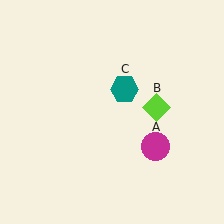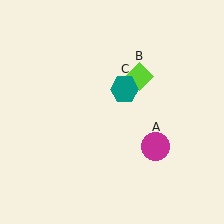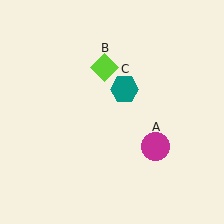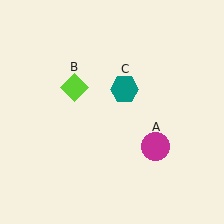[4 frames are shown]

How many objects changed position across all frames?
1 object changed position: lime diamond (object B).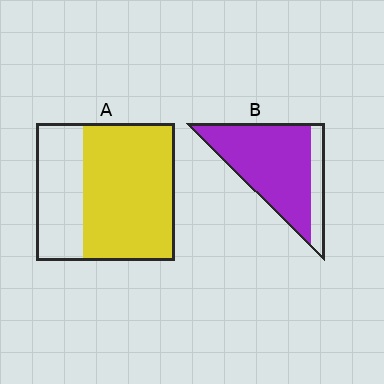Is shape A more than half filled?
Yes.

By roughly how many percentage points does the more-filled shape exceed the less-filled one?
By roughly 15 percentage points (B over A).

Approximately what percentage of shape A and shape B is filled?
A is approximately 65% and B is approximately 80%.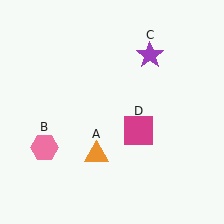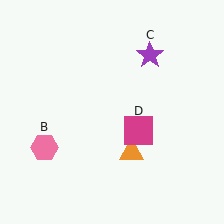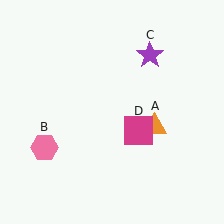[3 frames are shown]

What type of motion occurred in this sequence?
The orange triangle (object A) rotated counterclockwise around the center of the scene.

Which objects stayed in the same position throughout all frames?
Pink hexagon (object B) and purple star (object C) and magenta square (object D) remained stationary.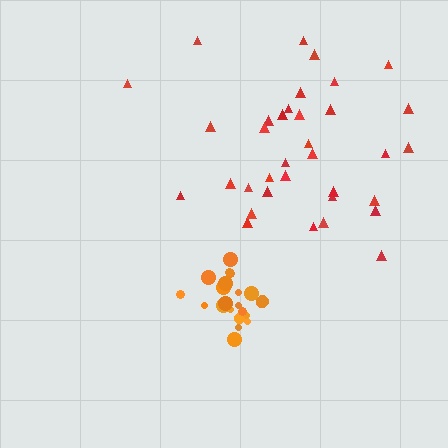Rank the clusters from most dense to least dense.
orange, red.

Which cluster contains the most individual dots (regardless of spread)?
Red (35).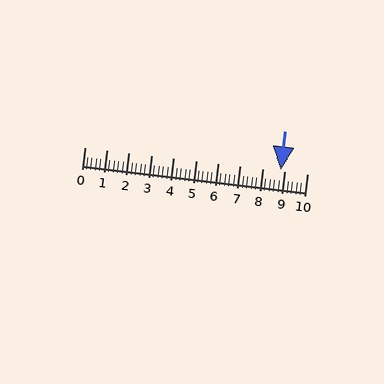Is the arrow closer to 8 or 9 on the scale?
The arrow is closer to 9.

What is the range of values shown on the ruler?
The ruler shows values from 0 to 10.